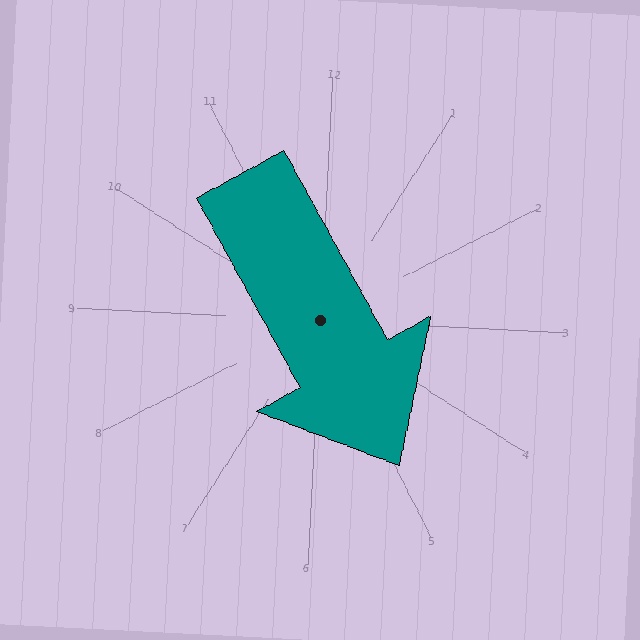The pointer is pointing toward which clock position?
Roughly 5 o'clock.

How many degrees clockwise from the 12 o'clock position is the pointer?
Approximately 148 degrees.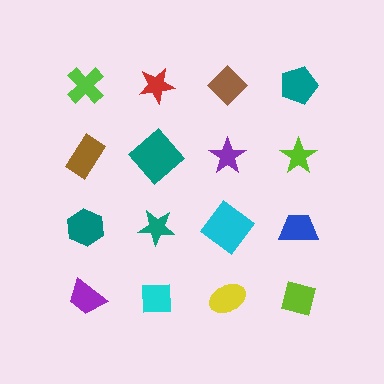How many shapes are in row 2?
4 shapes.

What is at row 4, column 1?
A purple trapezoid.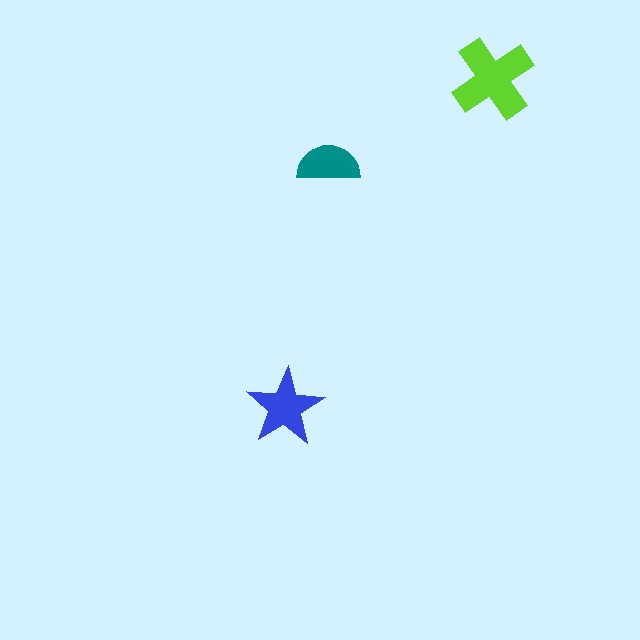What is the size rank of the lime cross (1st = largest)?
1st.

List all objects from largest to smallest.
The lime cross, the blue star, the teal semicircle.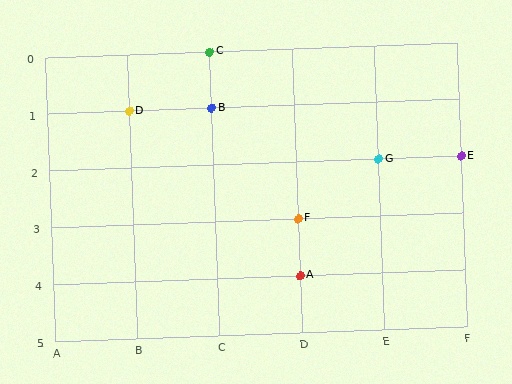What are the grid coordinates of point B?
Point B is at grid coordinates (C, 1).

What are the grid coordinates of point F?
Point F is at grid coordinates (D, 3).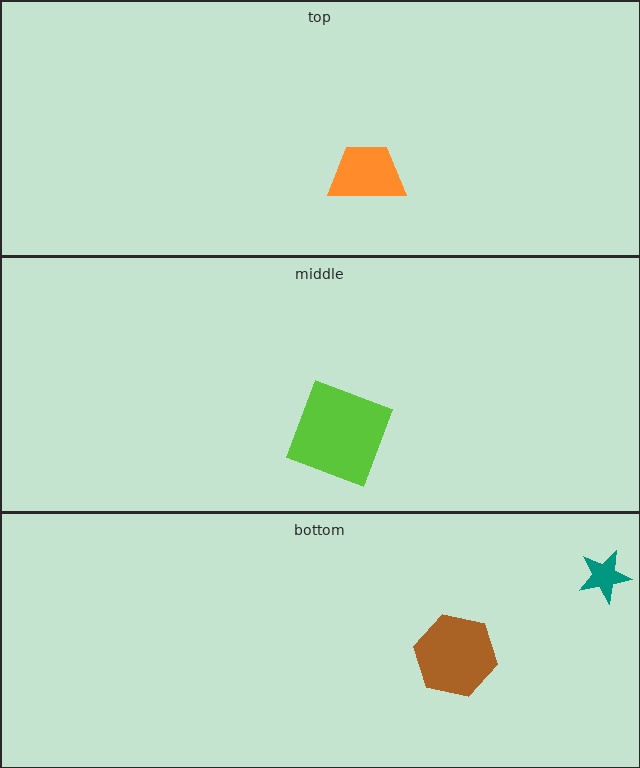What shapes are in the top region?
The orange trapezoid.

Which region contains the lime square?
The middle region.